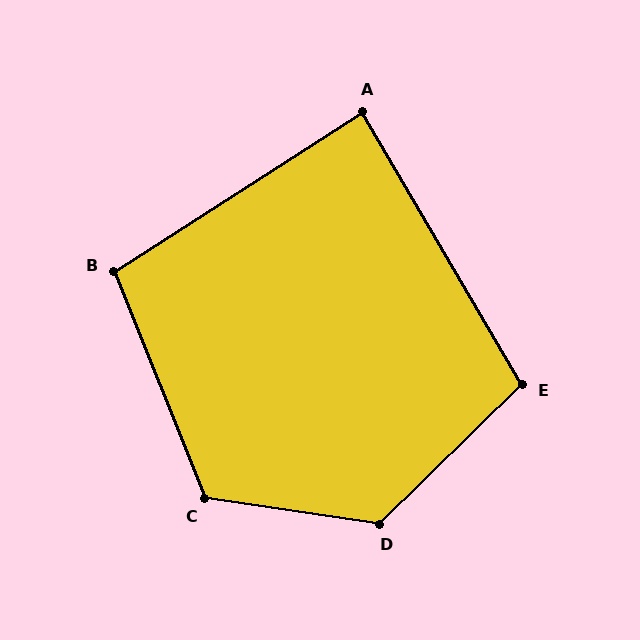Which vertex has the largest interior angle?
D, at approximately 127 degrees.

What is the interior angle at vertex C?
Approximately 120 degrees (obtuse).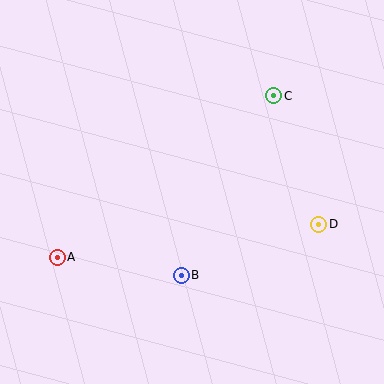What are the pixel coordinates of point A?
Point A is at (57, 257).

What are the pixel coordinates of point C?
Point C is at (274, 96).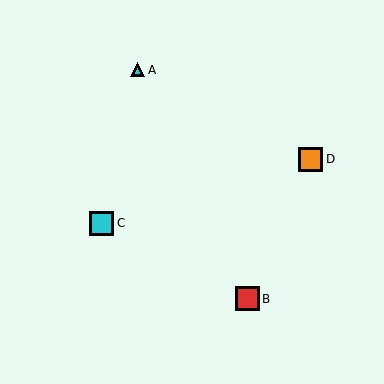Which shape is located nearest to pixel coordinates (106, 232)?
The cyan square (labeled C) at (102, 223) is nearest to that location.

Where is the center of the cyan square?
The center of the cyan square is at (102, 223).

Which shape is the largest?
The orange square (labeled D) is the largest.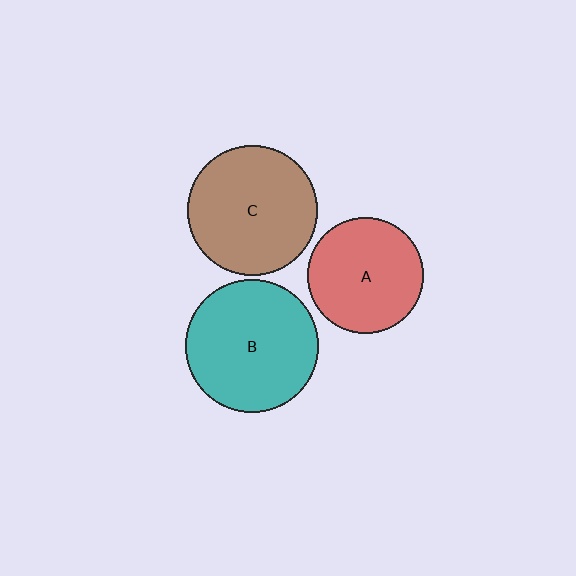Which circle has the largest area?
Circle B (teal).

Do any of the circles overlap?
No, none of the circles overlap.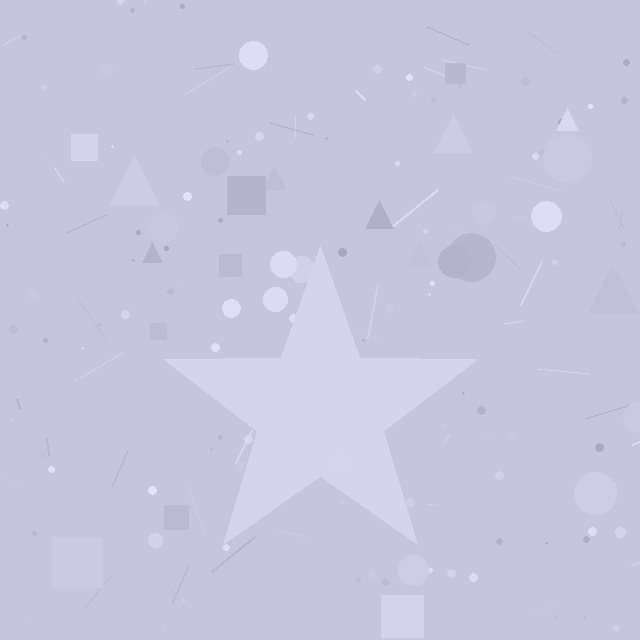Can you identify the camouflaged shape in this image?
The camouflaged shape is a star.